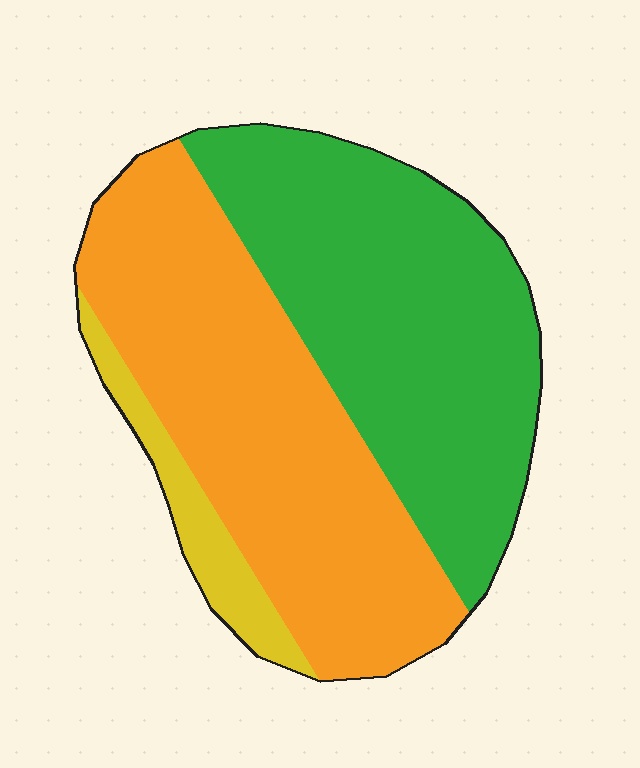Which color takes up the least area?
Yellow, at roughly 10%.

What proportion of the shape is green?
Green covers about 45% of the shape.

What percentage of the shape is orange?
Orange covers 46% of the shape.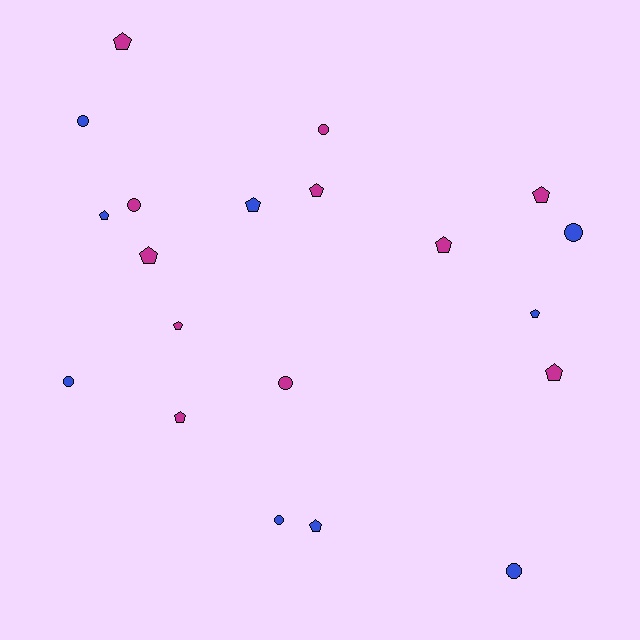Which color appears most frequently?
Magenta, with 11 objects.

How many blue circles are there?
There are 5 blue circles.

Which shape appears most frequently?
Pentagon, with 12 objects.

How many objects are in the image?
There are 20 objects.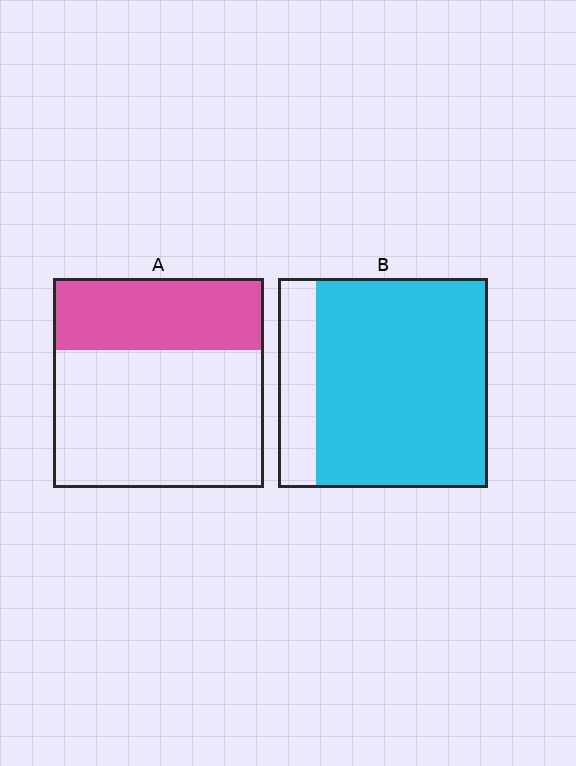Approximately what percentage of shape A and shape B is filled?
A is approximately 35% and B is approximately 80%.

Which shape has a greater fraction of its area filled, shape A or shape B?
Shape B.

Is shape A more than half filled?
No.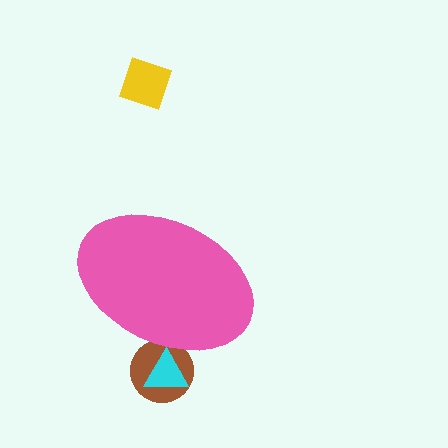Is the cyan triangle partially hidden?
Yes, the cyan triangle is partially hidden behind the pink ellipse.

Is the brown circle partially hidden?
Yes, the brown circle is partially hidden behind the pink ellipse.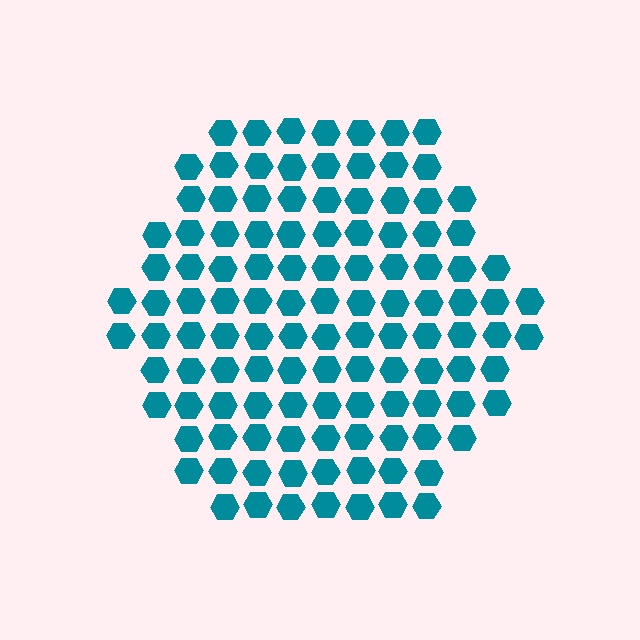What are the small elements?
The small elements are hexagons.